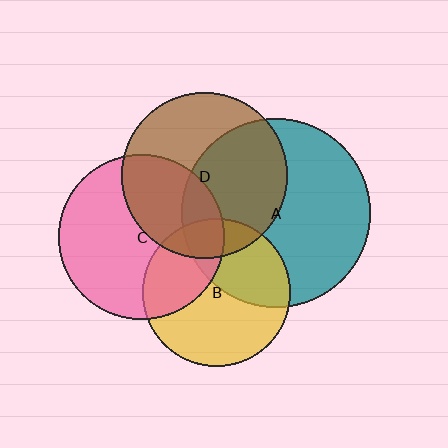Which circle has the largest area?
Circle A (teal).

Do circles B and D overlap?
Yes.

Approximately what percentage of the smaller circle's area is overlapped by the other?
Approximately 15%.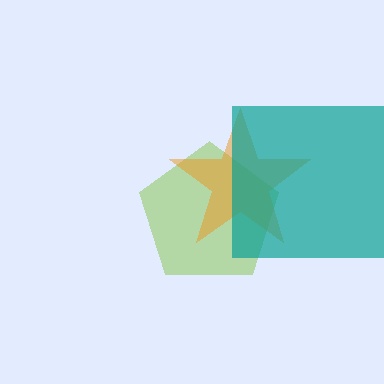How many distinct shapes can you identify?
There are 3 distinct shapes: a lime pentagon, an orange star, a teal square.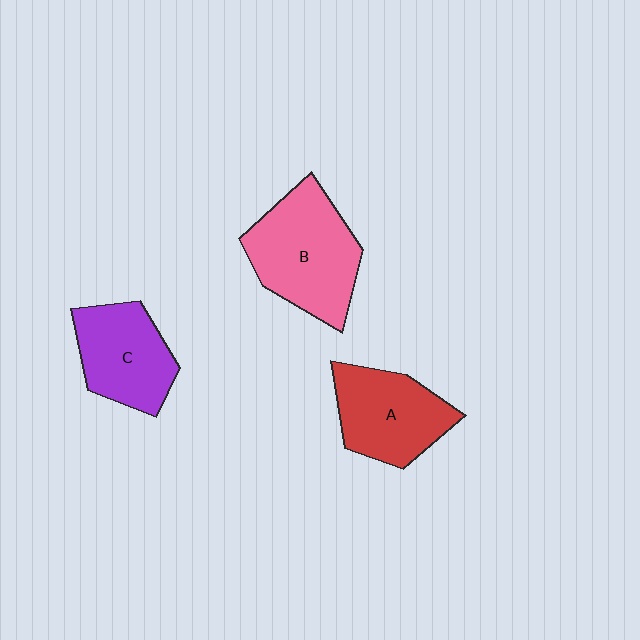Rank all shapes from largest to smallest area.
From largest to smallest: B (pink), A (red), C (purple).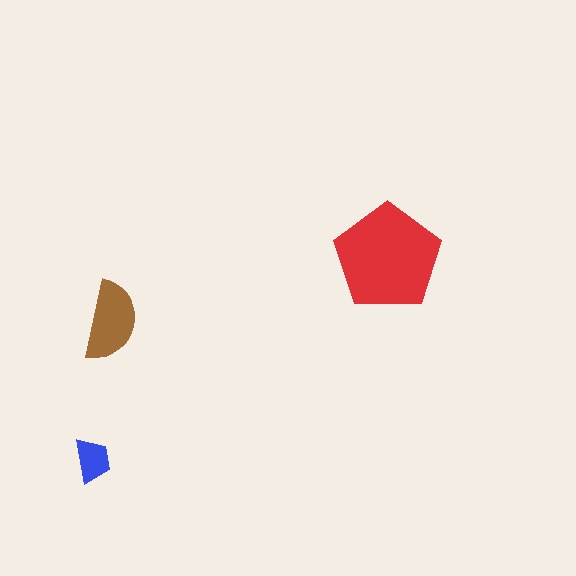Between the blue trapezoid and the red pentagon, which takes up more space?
The red pentagon.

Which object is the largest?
The red pentagon.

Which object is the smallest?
The blue trapezoid.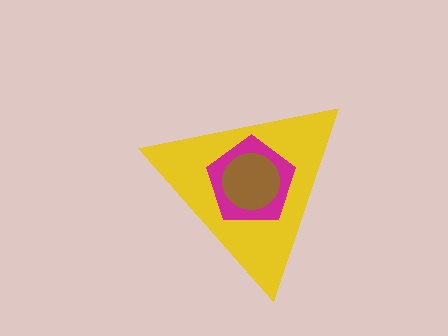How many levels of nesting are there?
3.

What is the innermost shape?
The brown circle.